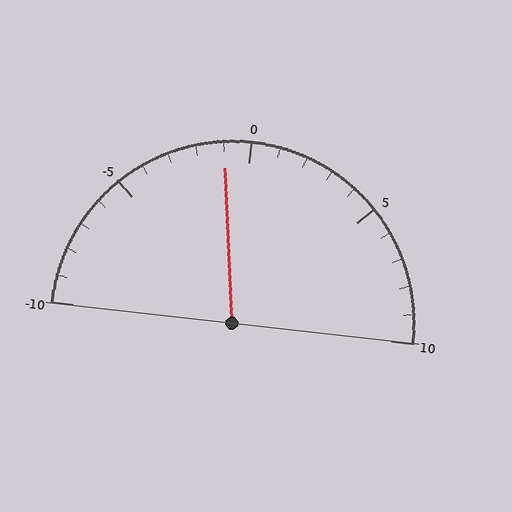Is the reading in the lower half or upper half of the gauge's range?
The reading is in the lower half of the range (-10 to 10).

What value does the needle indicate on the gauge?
The needle indicates approximately -1.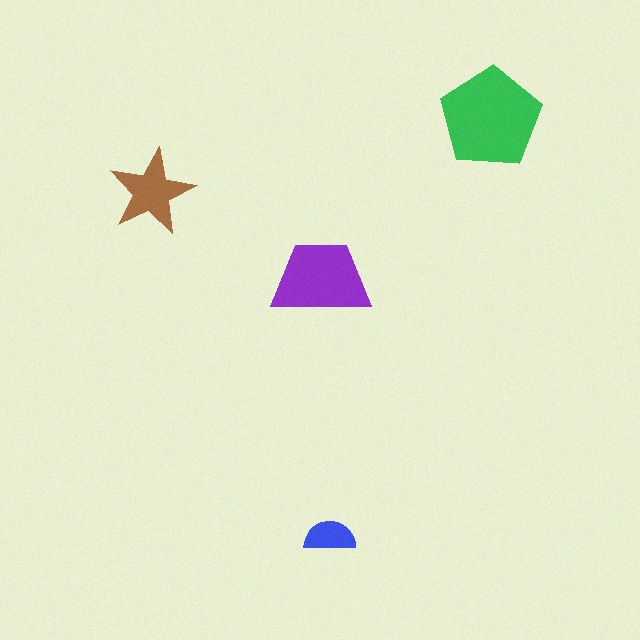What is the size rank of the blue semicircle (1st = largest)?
4th.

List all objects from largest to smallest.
The green pentagon, the purple trapezoid, the brown star, the blue semicircle.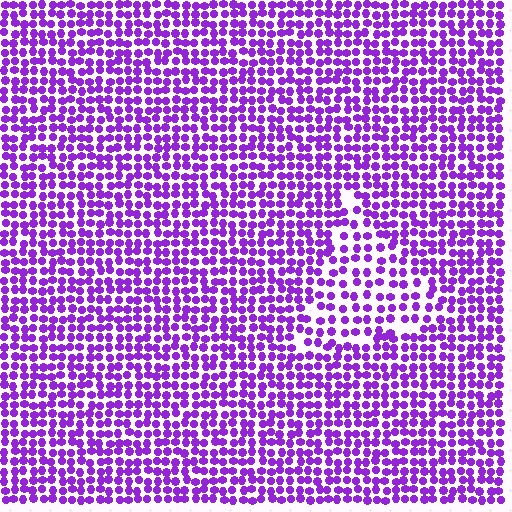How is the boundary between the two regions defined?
The boundary is defined by a change in element density (approximately 1.6x ratio). All elements are the same color, size, and shape.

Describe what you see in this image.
The image contains small purple elements arranged at two different densities. A triangle-shaped region is visible where the elements are less densely packed than the surrounding area.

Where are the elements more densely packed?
The elements are more densely packed outside the triangle boundary.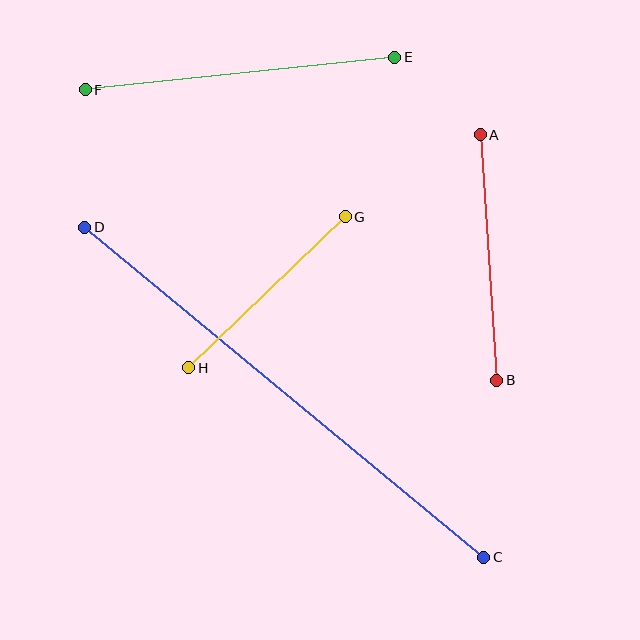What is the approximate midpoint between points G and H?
The midpoint is at approximately (267, 292) pixels.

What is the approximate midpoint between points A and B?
The midpoint is at approximately (488, 257) pixels.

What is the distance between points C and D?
The distance is approximately 518 pixels.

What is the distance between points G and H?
The distance is approximately 218 pixels.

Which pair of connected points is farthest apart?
Points C and D are farthest apart.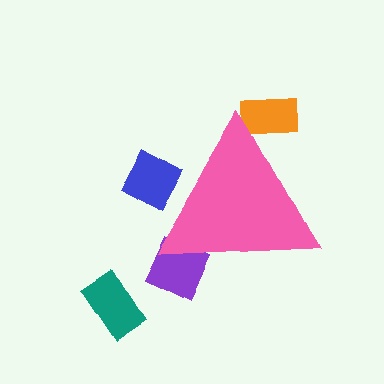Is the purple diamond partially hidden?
Yes, the purple diamond is partially hidden behind the pink triangle.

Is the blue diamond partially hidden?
Yes, the blue diamond is partially hidden behind the pink triangle.